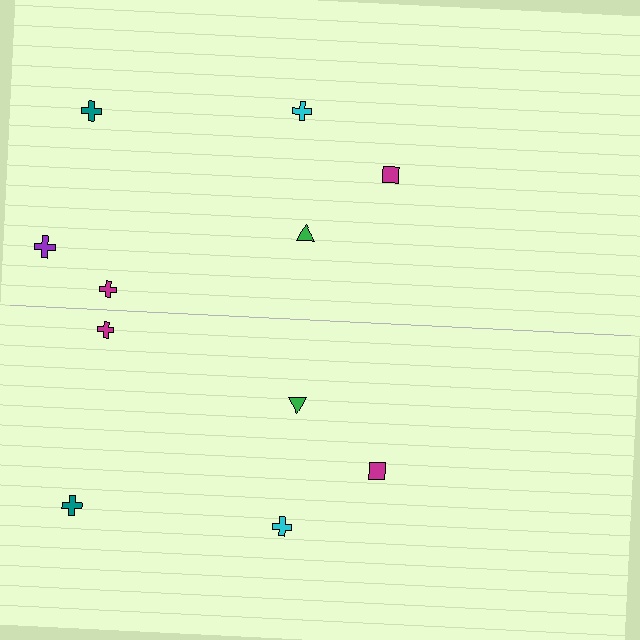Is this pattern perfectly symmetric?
No, the pattern is not perfectly symmetric. A purple cross is missing from the bottom side.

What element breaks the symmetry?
A purple cross is missing from the bottom side.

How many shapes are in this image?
There are 11 shapes in this image.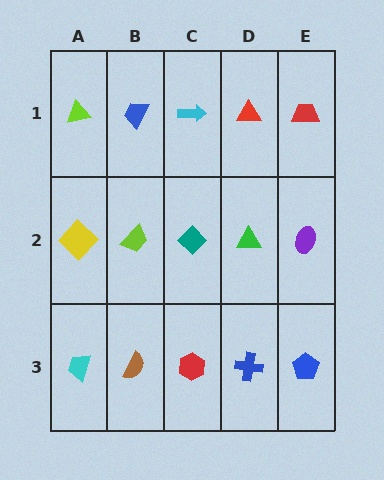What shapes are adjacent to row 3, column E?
A purple ellipse (row 2, column E), a blue cross (row 3, column D).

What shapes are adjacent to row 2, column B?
A blue trapezoid (row 1, column B), a brown semicircle (row 3, column B), a yellow diamond (row 2, column A), a teal diamond (row 2, column C).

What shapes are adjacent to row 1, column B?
A lime trapezoid (row 2, column B), a lime triangle (row 1, column A), a cyan arrow (row 1, column C).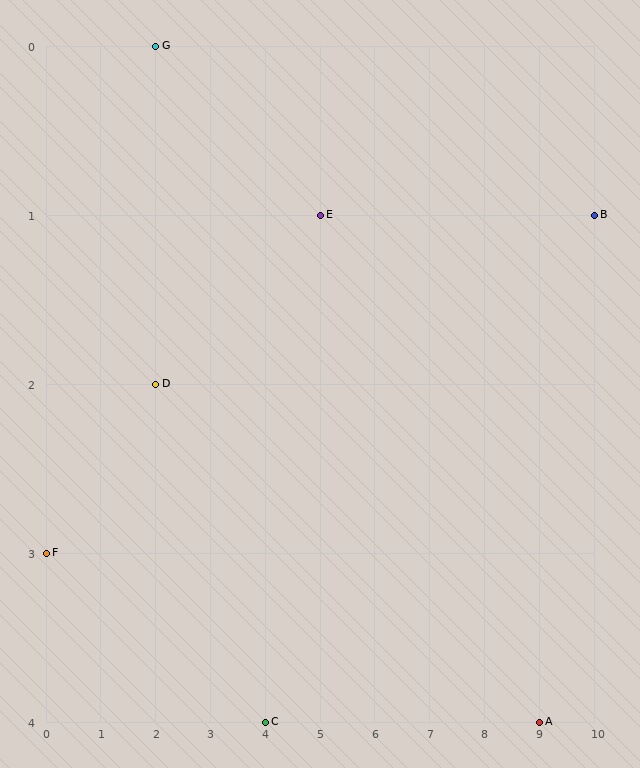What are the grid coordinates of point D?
Point D is at grid coordinates (2, 2).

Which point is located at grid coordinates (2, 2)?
Point D is at (2, 2).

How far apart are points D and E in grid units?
Points D and E are 3 columns and 1 row apart (about 3.2 grid units diagonally).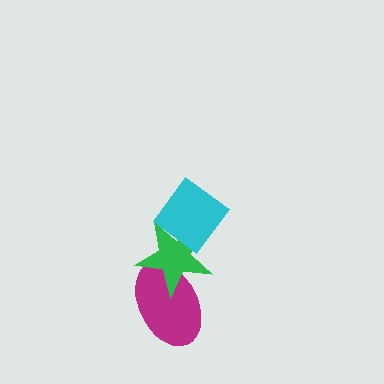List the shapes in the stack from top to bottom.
From top to bottom: the cyan diamond, the green star, the magenta ellipse.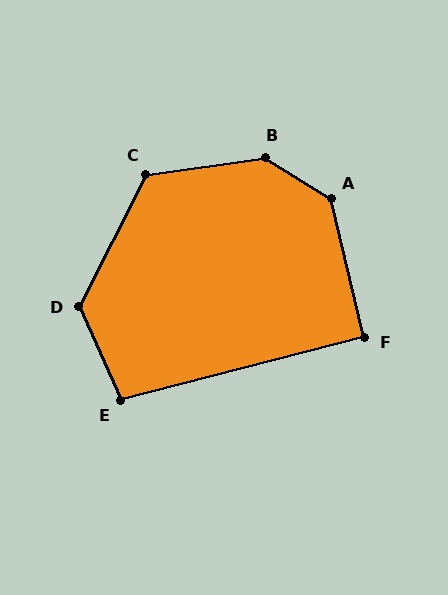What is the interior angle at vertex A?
Approximately 135 degrees (obtuse).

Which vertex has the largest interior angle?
B, at approximately 140 degrees.